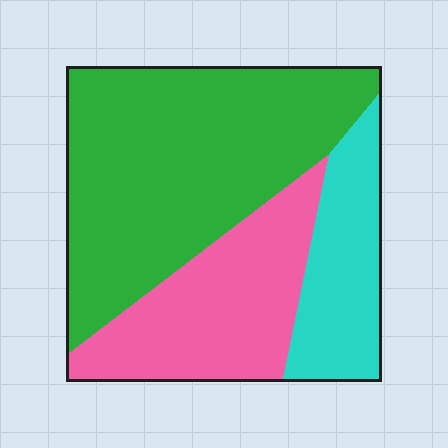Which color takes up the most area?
Green, at roughly 55%.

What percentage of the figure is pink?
Pink covers around 30% of the figure.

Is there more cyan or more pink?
Pink.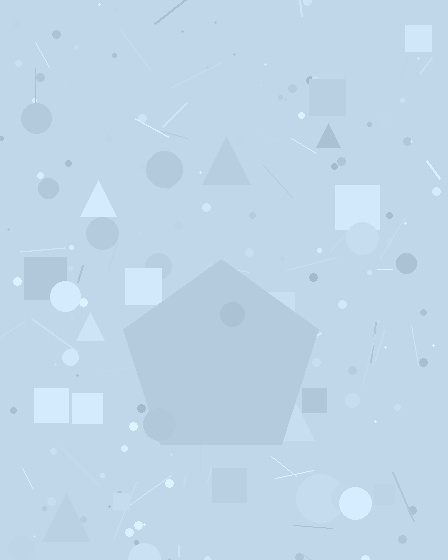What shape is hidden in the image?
A pentagon is hidden in the image.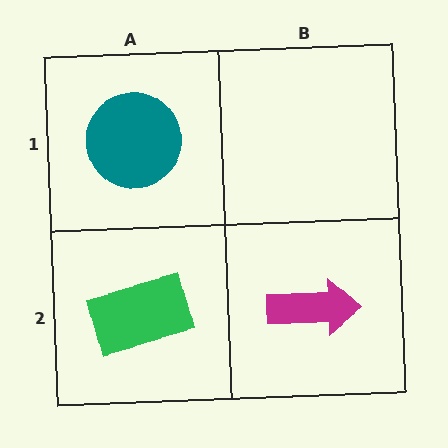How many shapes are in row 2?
2 shapes.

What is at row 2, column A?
A green rectangle.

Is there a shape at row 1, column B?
No, that cell is empty.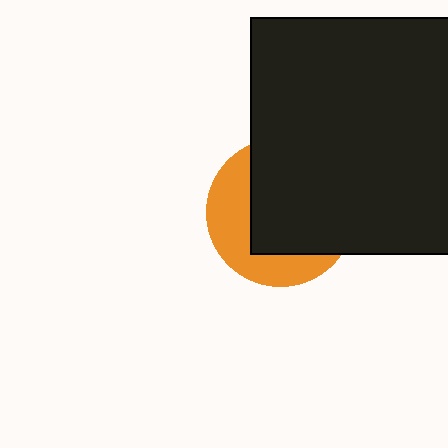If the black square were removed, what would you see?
You would see the complete orange circle.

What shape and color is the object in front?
The object in front is a black square.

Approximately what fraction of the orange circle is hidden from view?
Roughly 63% of the orange circle is hidden behind the black square.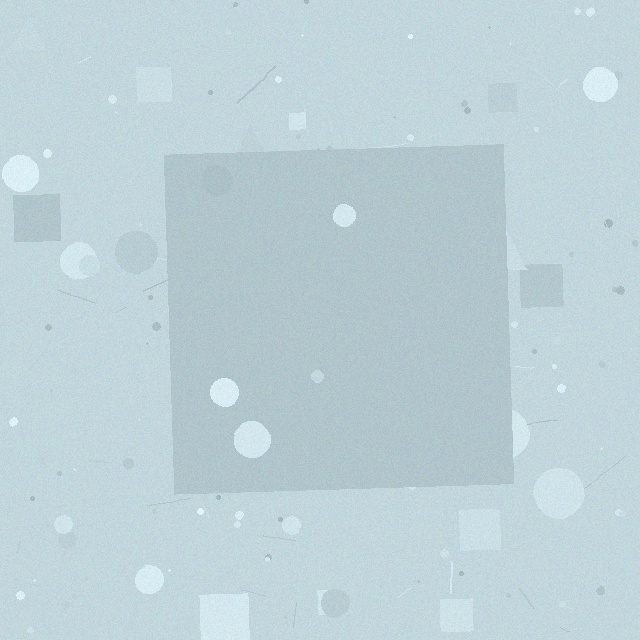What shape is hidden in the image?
A square is hidden in the image.